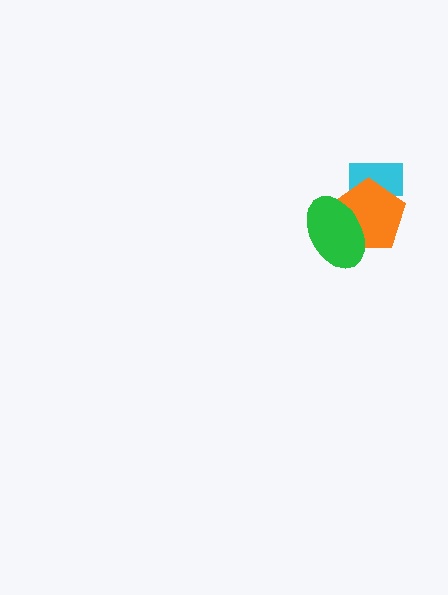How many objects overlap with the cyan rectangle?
1 object overlaps with the cyan rectangle.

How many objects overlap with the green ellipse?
1 object overlaps with the green ellipse.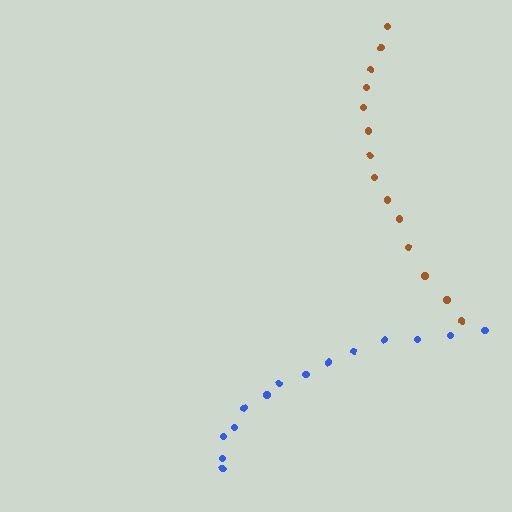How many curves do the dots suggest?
There are 2 distinct paths.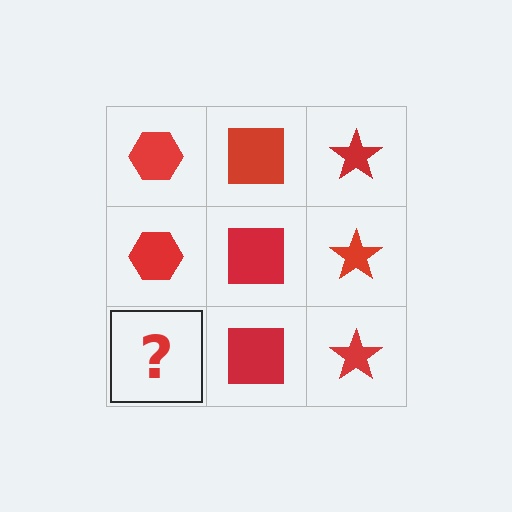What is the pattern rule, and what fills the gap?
The rule is that each column has a consistent shape. The gap should be filled with a red hexagon.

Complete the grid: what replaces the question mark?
The question mark should be replaced with a red hexagon.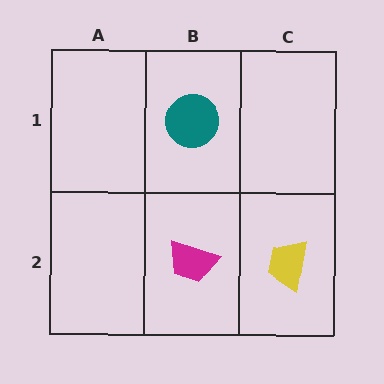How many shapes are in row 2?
2 shapes.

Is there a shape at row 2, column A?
No, that cell is empty.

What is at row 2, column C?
A yellow trapezoid.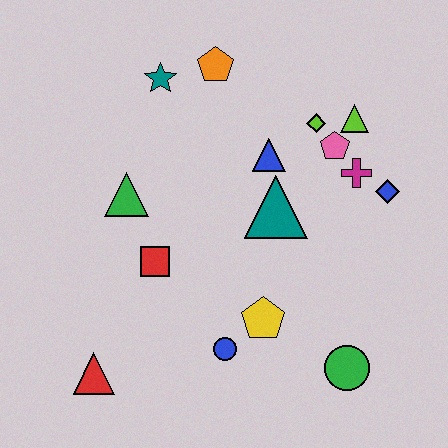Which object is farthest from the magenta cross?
The red triangle is farthest from the magenta cross.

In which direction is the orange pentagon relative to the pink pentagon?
The orange pentagon is to the left of the pink pentagon.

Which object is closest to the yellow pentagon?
The blue circle is closest to the yellow pentagon.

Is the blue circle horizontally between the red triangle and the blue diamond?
Yes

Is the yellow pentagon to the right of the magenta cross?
No